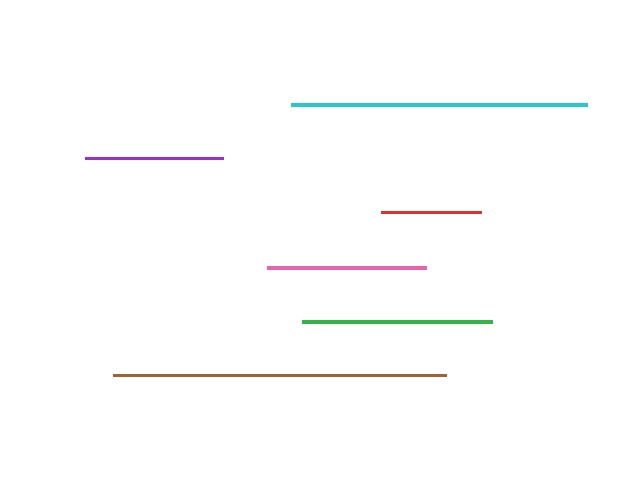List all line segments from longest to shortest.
From longest to shortest: brown, cyan, green, pink, purple, red.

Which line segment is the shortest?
The red line is the shortest at approximately 100 pixels.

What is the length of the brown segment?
The brown segment is approximately 333 pixels long.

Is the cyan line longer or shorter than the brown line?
The brown line is longer than the cyan line.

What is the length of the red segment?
The red segment is approximately 100 pixels long.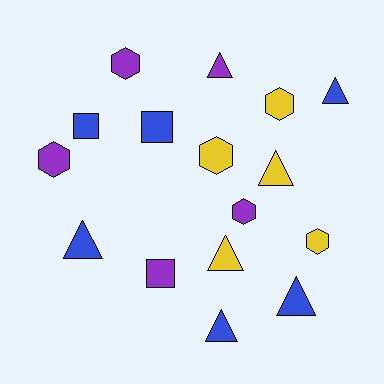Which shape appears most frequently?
Triangle, with 7 objects.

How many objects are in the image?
There are 16 objects.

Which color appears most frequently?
Blue, with 6 objects.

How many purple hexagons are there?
There are 3 purple hexagons.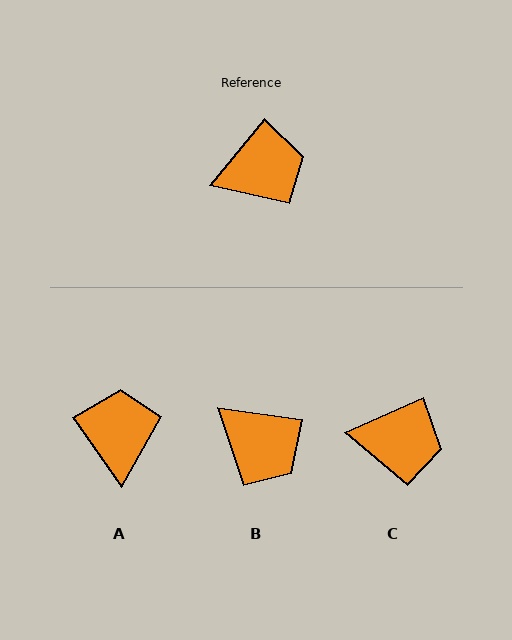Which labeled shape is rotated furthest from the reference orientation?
A, about 74 degrees away.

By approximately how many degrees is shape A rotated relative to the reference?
Approximately 74 degrees counter-clockwise.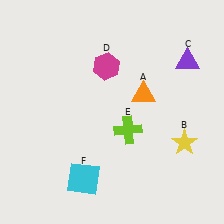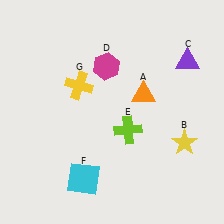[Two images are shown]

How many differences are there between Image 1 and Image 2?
There is 1 difference between the two images.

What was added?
A yellow cross (G) was added in Image 2.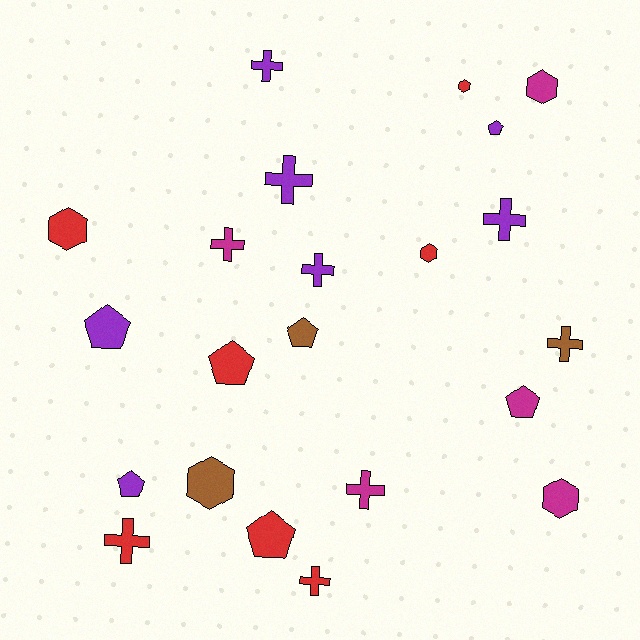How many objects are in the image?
There are 22 objects.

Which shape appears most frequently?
Cross, with 9 objects.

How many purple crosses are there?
There are 4 purple crosses.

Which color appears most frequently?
Purple, with 7 objects.